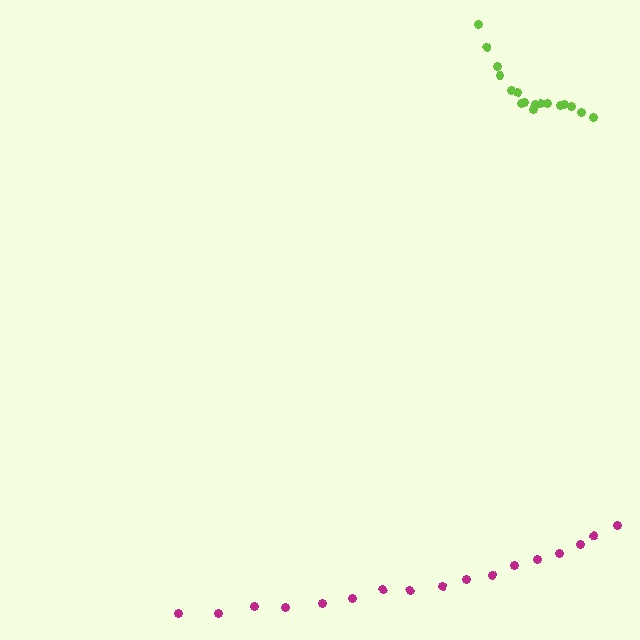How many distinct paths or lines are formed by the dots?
There are 2 distinct paths.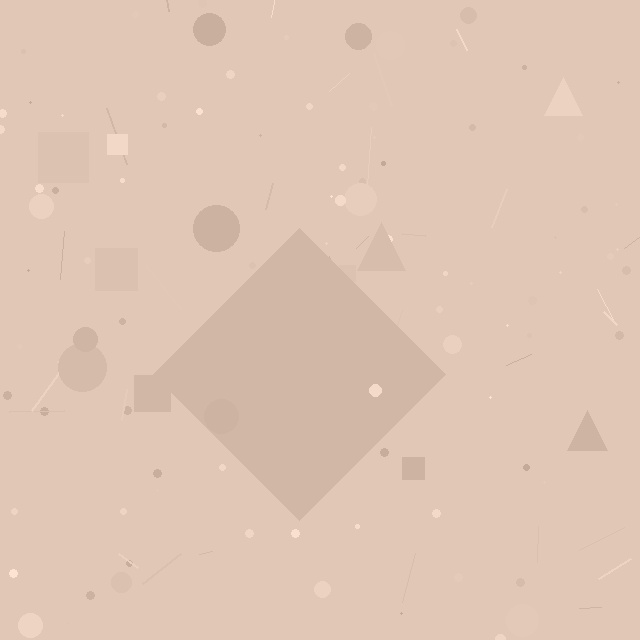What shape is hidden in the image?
A diamond is hidden in the image.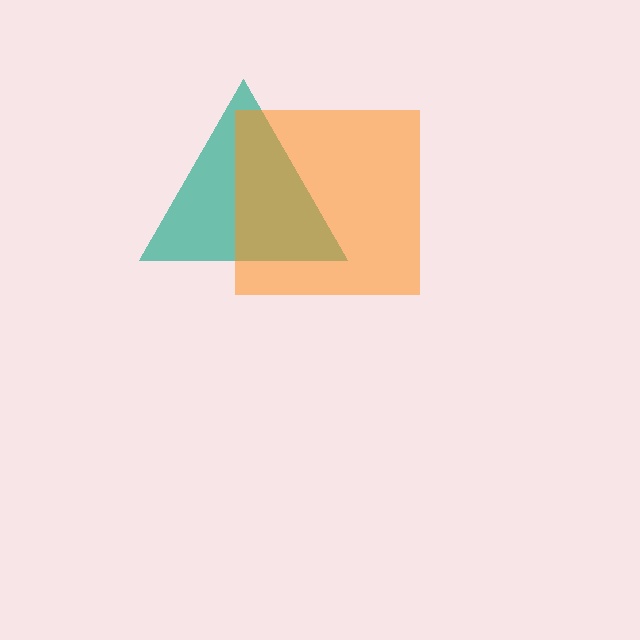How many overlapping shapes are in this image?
There are 2 overlapping shapes in the image.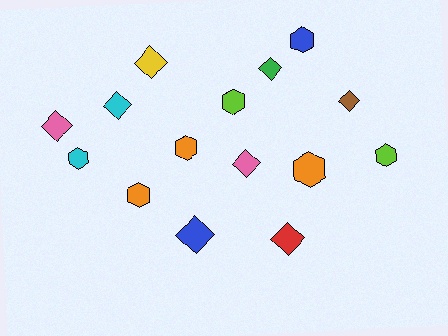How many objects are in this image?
There are 15 objects.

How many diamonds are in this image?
There are 8 diamonds.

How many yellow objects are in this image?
There is 1 yellow object.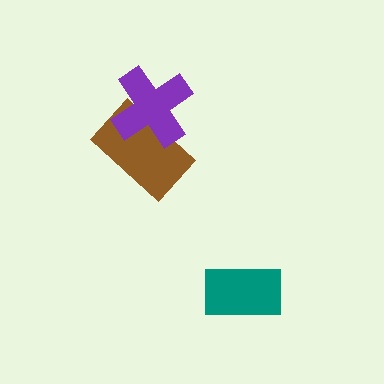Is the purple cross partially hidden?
No, no other shape covers it.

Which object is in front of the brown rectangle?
The purple cross is in front of the brown rectangle.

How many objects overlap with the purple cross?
1 object overlaps with the purple cross.